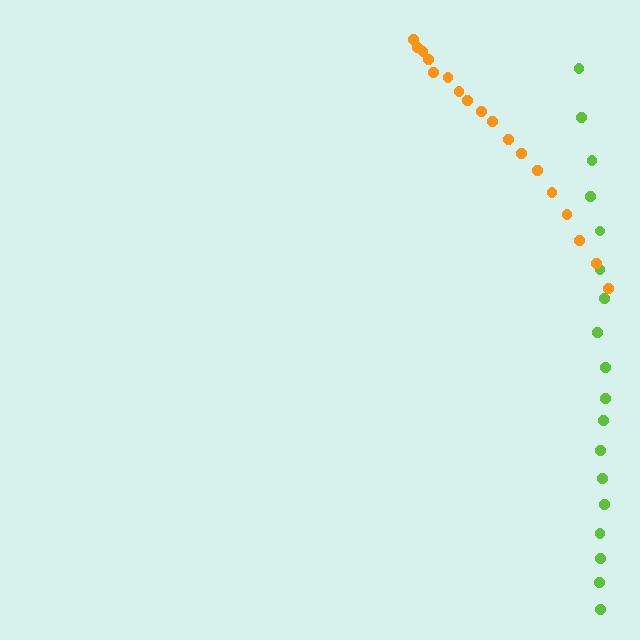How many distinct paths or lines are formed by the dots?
There are 2 distinct paths.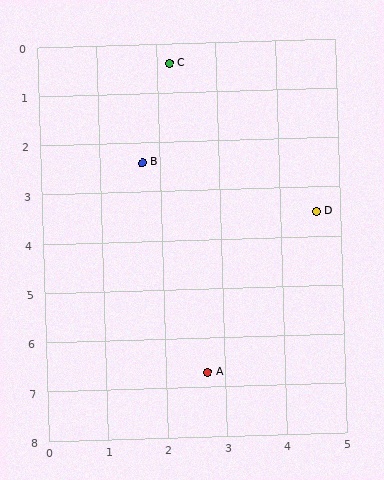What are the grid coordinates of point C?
Point C is at approximately (2.2, 0.4).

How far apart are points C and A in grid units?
Points C and A are about 6.3 grid units apart.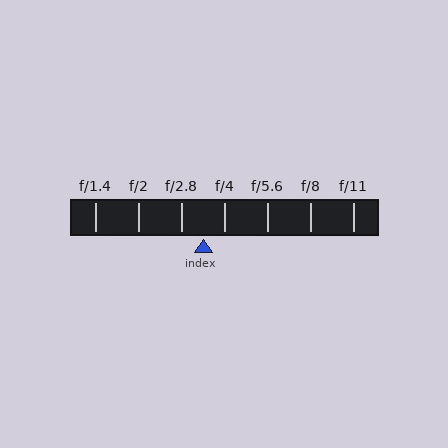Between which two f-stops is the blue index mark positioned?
The index mark is between f/2.8 and f/4.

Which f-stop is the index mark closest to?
The index mark is closest to f/4.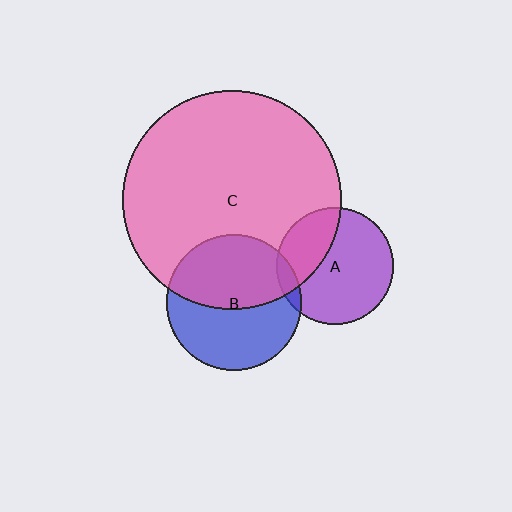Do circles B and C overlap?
Yes.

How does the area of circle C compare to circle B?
Approximately 2.6 times.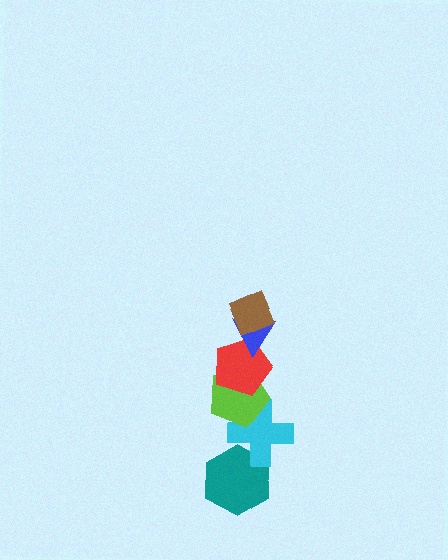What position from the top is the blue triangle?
The blue triangle is 2nd from the top.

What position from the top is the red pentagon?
The red pentagon is 3rd from the top.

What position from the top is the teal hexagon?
The teal hexagon is 6th from the top.